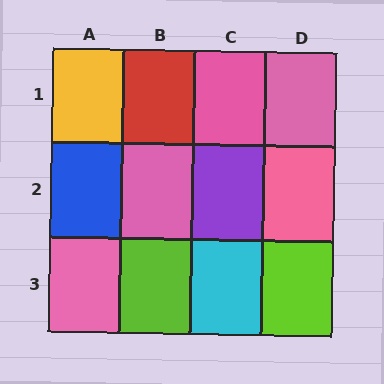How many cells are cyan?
1 cell is cyan.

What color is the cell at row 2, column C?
Purple.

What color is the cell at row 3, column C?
Cyan.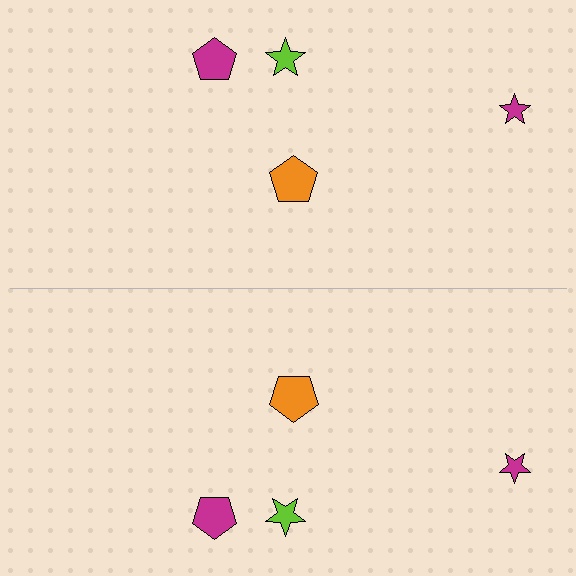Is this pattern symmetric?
Yes, this pattern has bilateral (reflection) symmetry.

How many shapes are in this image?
There are 8 shapes in this image.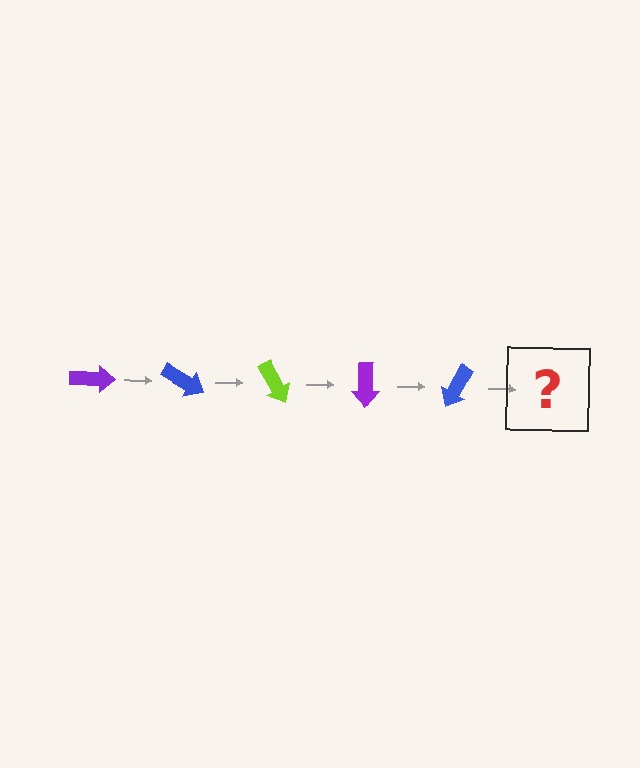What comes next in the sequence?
The next element should be a lime arrow, rotated 150 degrees from the start.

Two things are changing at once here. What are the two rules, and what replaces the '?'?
The two rules are that it rotates 30 degrees each step and the color cycles through purple, blue, and lime. The '?' should be a lime arrow, rotated 150 degrees from the start.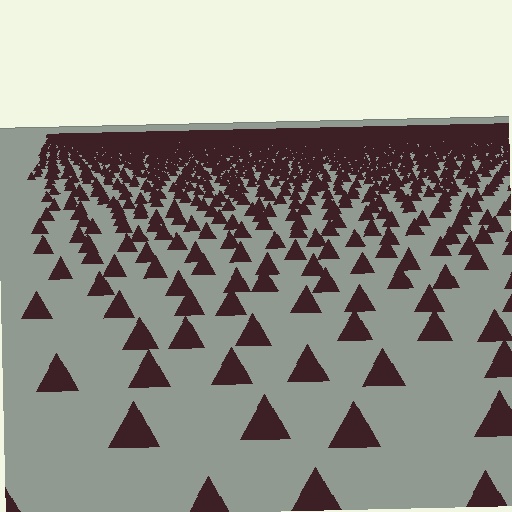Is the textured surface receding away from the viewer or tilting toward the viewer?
The surface is receding away from the viewer. Texture elements get smaller and denser toward the top.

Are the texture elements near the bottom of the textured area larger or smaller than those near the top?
Larger. Near the bottom, elements are closer to the viewer and appear at a bigger on-screen size.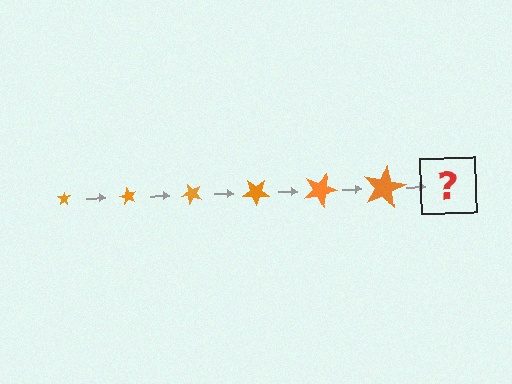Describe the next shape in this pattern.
It should be a star, larger than the previous one and rotated 360 degrees from the start.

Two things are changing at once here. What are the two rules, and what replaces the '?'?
The two rules are that the star grows larger each step and it rotates 60 degrees each step. The '?' should be a star, larger than the previous one and rotated 360 degrees from the start.